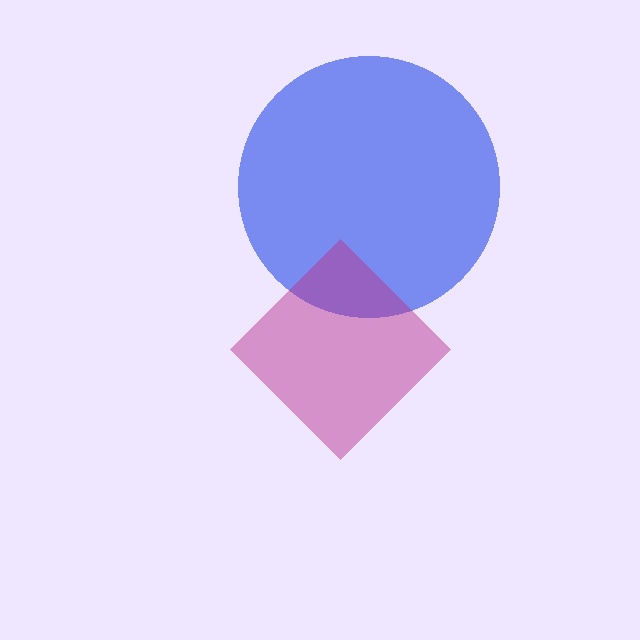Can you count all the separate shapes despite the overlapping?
Yes, there are 2 separate shapes.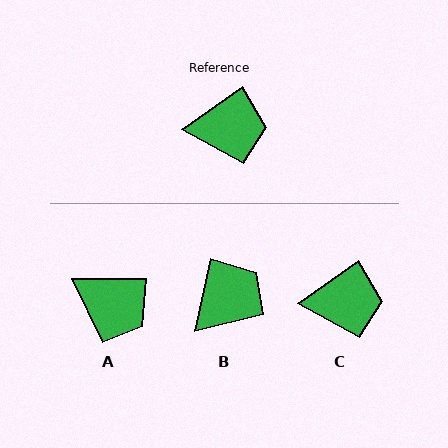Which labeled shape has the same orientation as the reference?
C.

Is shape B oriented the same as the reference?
No, it is off by about 43 degrees.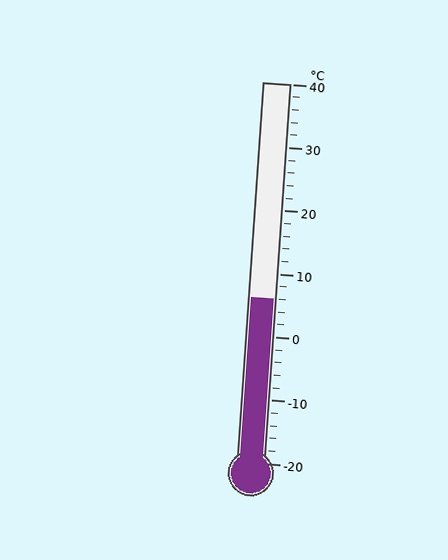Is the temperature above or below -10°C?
The temperature is above -10°C.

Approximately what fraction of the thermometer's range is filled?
The thermometer is filled to approximately 45% of its range.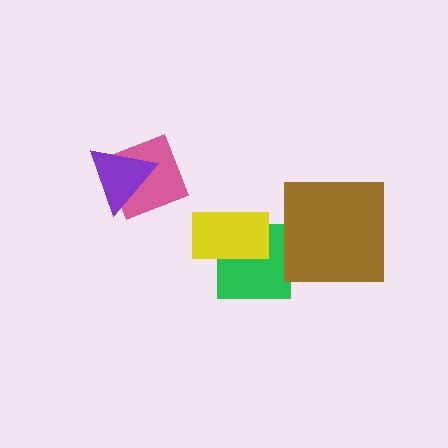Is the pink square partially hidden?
Yes, it is partially covered by another shape.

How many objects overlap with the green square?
1 object overlaps with the green square.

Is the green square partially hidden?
Yes, it is partially covered by another shape.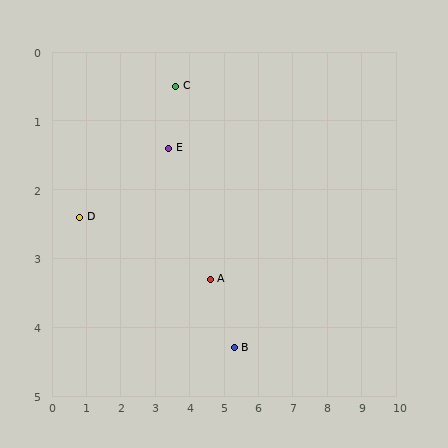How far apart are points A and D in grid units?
Points A and D are about 3.9 grid units apart.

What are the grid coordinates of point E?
Point E is at approximately (3.4, 1.4).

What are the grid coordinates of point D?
Point D is at approximately (0.8, 2.4).